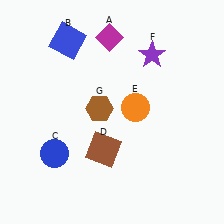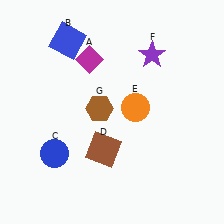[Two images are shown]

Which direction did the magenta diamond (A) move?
The magenta diamond (A) moved down.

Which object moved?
The magenta diamond (A) moved down.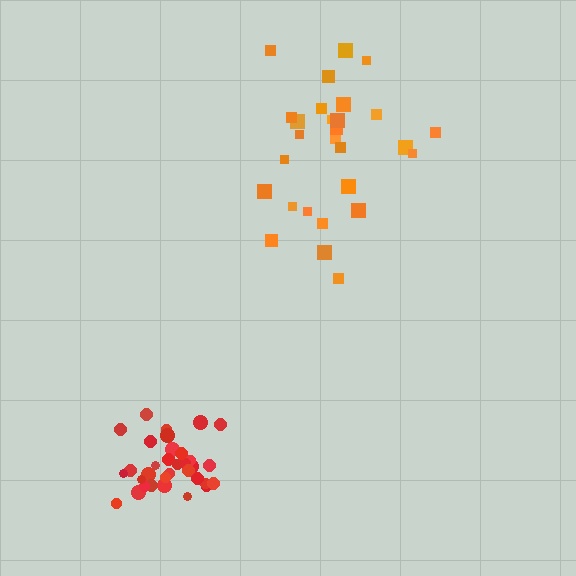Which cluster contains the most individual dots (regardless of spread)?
Red (33).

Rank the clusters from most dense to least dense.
red, orange.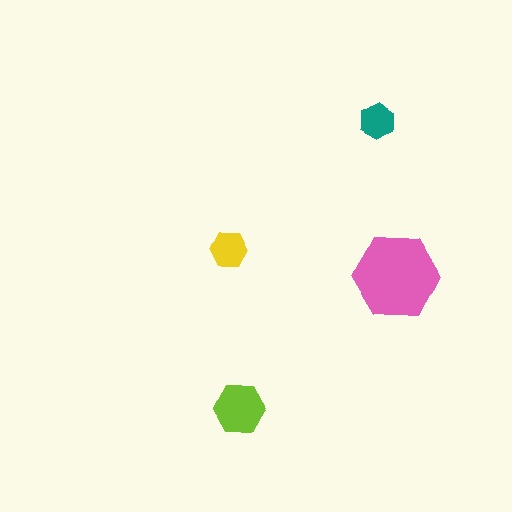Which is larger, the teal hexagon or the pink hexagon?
The pink one.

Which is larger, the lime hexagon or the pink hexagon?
The pink one.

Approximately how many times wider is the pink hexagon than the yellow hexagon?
About 2.5 times wider.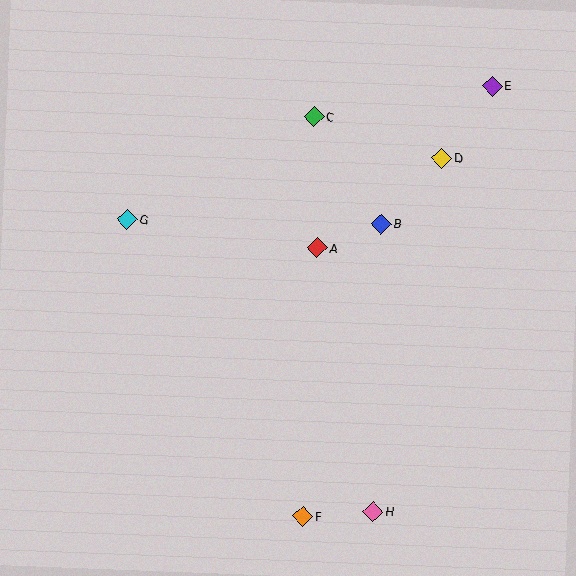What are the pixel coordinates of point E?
Point E is at (492, 86).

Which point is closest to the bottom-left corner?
Point F is closest to the bottom-left corner.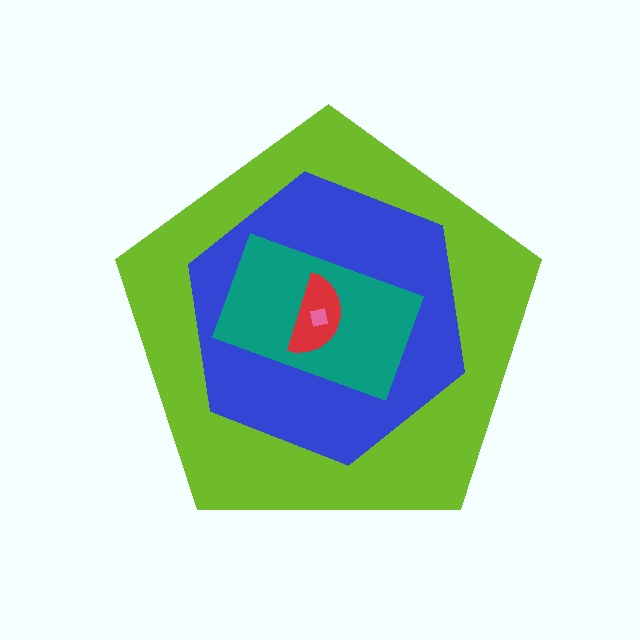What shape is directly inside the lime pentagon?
The blue hexagon.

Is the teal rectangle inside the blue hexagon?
Yes.